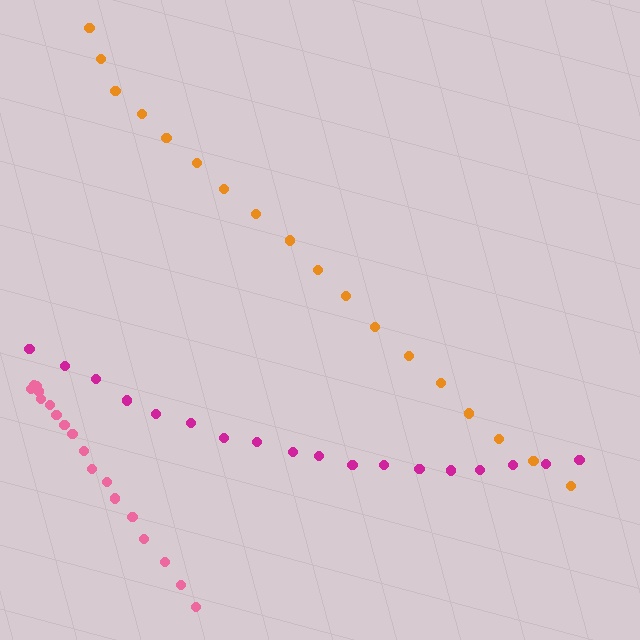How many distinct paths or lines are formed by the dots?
There are 3 distinct paths.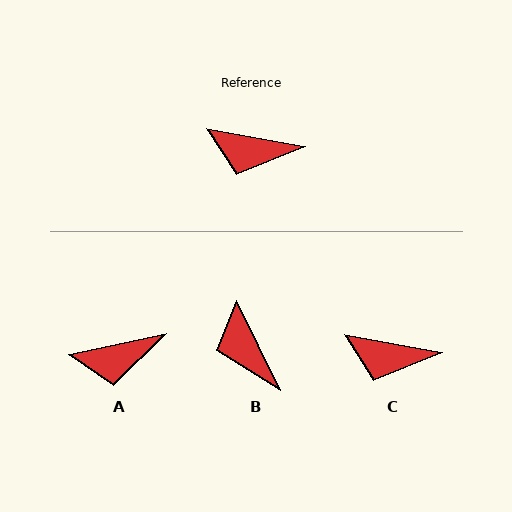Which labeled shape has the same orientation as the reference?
C.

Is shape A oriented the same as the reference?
No, it is off by about 22 degrees.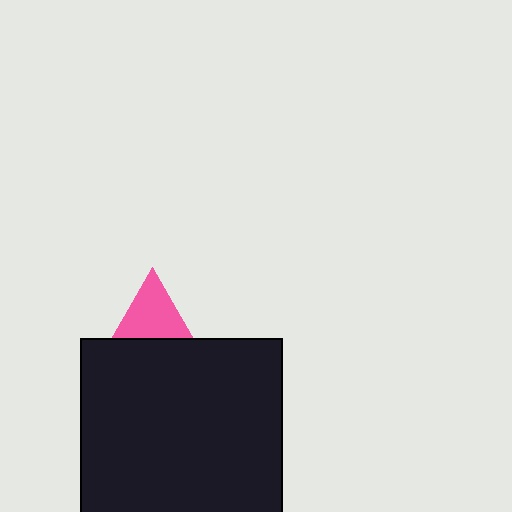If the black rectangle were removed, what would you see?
You would see the complete pink triangle.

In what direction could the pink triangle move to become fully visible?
The pink triangle could move up. That would shift it out from behind the black rectangle entirely.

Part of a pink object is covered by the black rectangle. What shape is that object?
It is a triangle.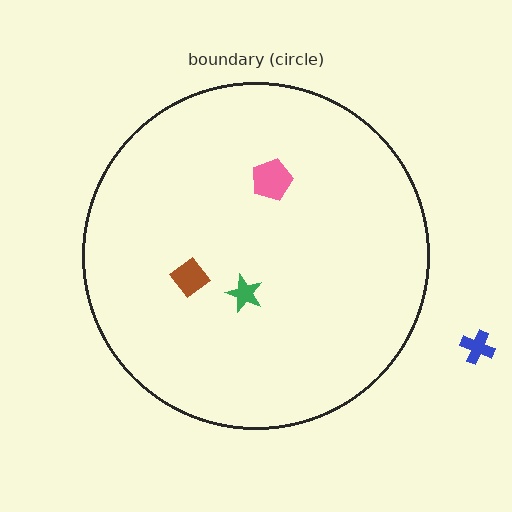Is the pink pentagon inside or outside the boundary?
Inside.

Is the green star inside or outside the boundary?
Inside.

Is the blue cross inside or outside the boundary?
Outside.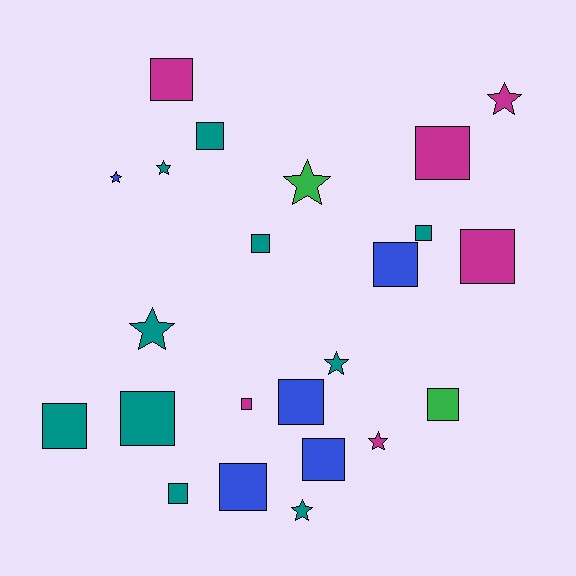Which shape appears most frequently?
Square, with 15 objects.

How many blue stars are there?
There is 1 blue star.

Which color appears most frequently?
Teal, with 10 objects.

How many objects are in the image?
There are 23 objects.